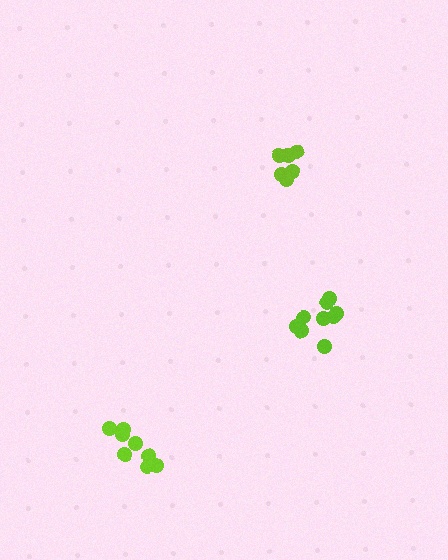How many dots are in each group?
Group 1: 9 dots, Group 2: 9 dots, Group 3: 8 dots (26 total).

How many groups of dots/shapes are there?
There are 3 groups.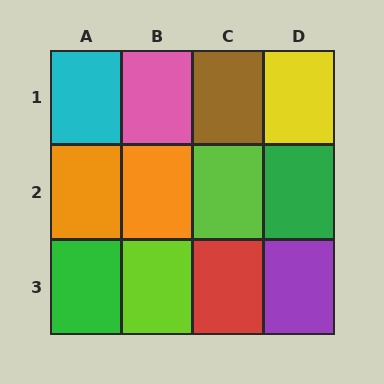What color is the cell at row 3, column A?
Green.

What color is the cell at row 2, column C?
Lime.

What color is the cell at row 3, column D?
Purple.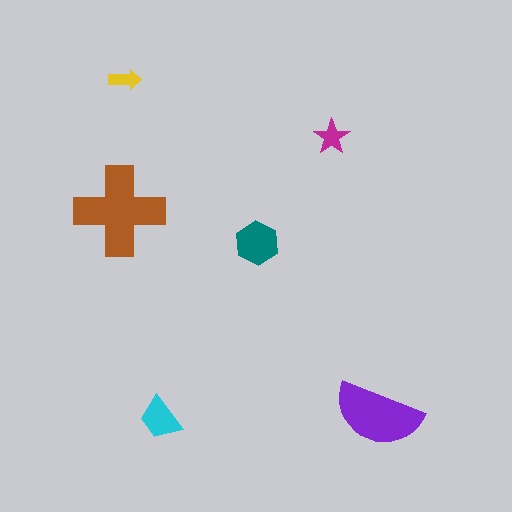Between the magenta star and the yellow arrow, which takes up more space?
The magenta star.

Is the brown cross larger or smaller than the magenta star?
Larger.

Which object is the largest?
The brown cross.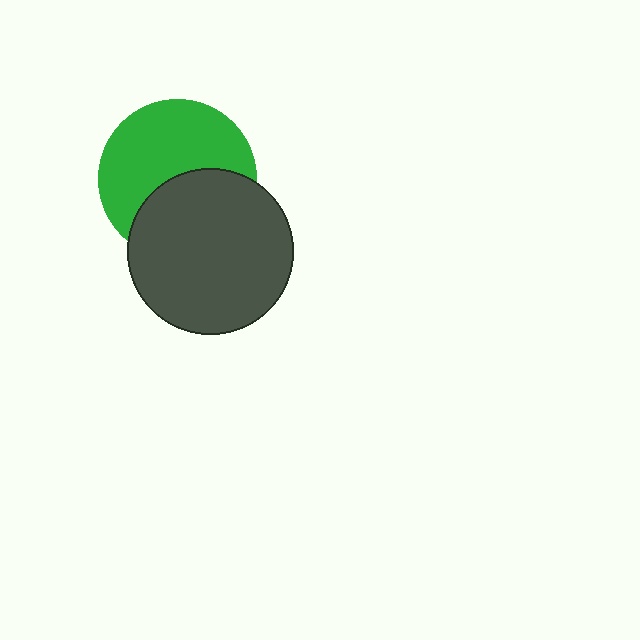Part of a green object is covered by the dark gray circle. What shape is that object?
It is a circle.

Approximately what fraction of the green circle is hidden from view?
Roughly 42% of the green circle is hidden behind the dark gray circle.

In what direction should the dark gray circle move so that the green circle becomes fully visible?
The dark gray circle should move down. That is the shortest direction to clear the overlap and leave the green circle fully visible.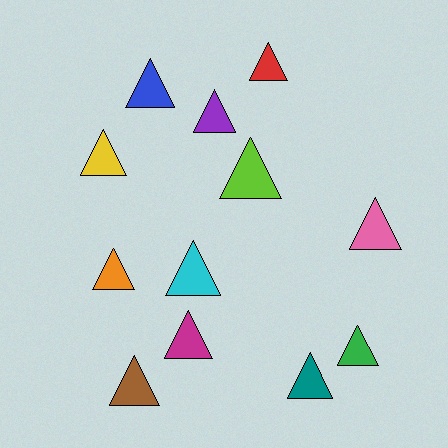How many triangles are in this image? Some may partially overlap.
There are 12 triangles.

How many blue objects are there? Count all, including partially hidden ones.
There is 1 blue object.